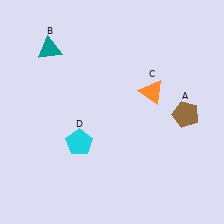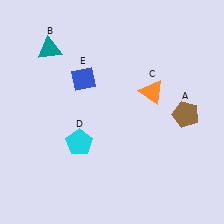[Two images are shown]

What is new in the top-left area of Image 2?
A blue diamond (E) was added in the top-left area of Image 2.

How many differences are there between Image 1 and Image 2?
There is 1 difference between the two images.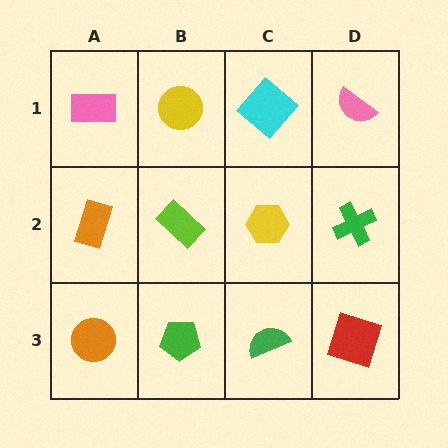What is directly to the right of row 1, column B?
A cyan diamond.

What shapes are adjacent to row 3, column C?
A yellow hexagon (row 2, column C), a green pentagon (row 3, column B), a red square (row 3, column D).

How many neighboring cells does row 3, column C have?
3.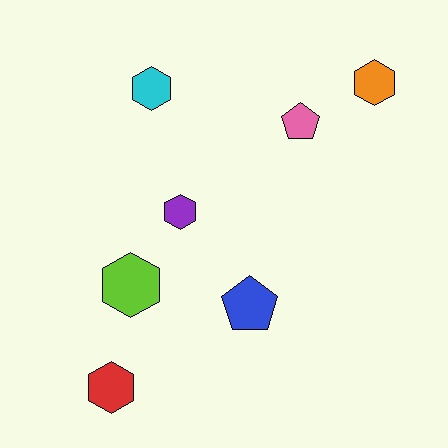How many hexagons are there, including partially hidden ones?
There are 5 hexagons.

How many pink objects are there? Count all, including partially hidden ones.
There is 1 pink object.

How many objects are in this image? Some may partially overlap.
There are 7 objects.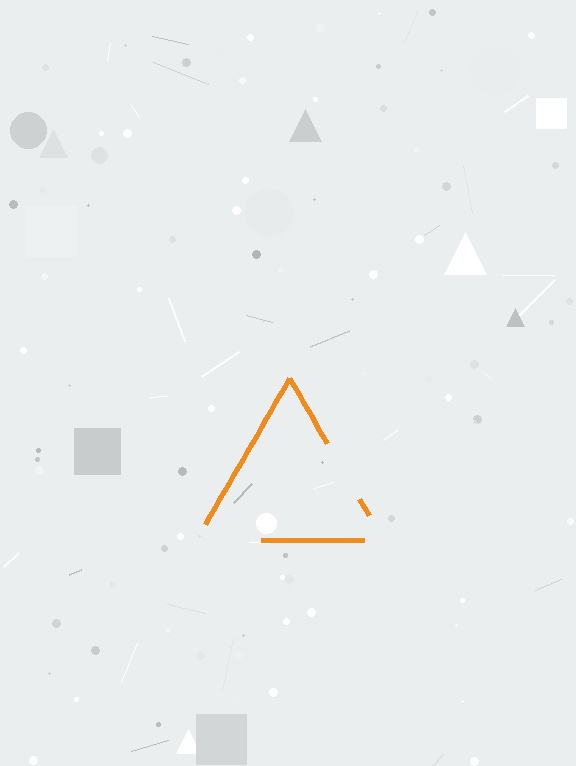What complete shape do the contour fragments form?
The contour fragments form a triangle.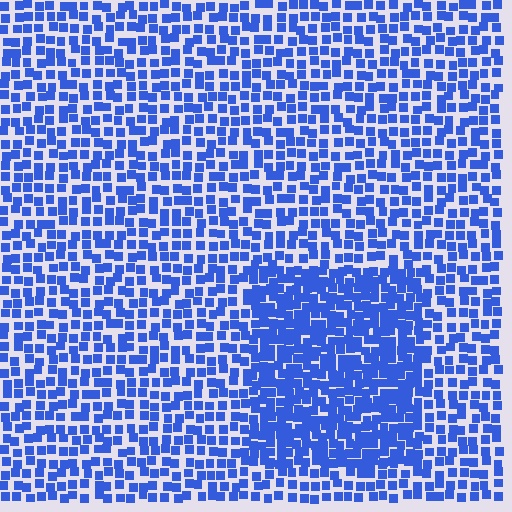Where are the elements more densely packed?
The elements are more densely packed inside the rectangle boundary.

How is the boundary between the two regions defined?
The boundary is defined by a change in element density (approximately 1.8x ratio). All elements are the same color, size, and shape.